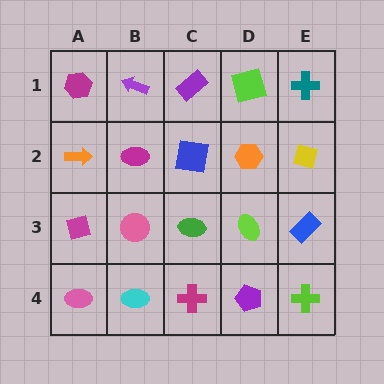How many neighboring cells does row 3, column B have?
4.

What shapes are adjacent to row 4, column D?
A lime ellipse (row 3, column D), a magenta cross (row 4, column C), a lime cross (row 4, column E).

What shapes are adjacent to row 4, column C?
A green ellipse (row 3, column C), a cyan ellipse (row 4, column B), a purple pentagon (row 4, column D).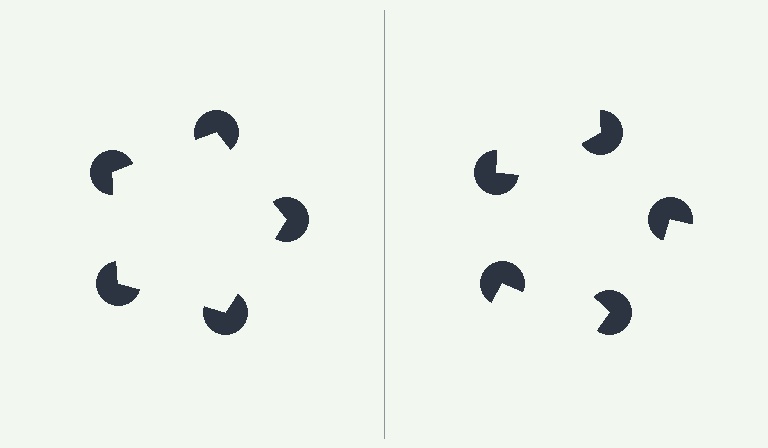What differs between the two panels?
The pac-man discs are positioned identically on both sides; only the wedge orientations differ. On the left they align to a pentagon; on the right they are misaligned.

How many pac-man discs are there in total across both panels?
10 — 5 on each side.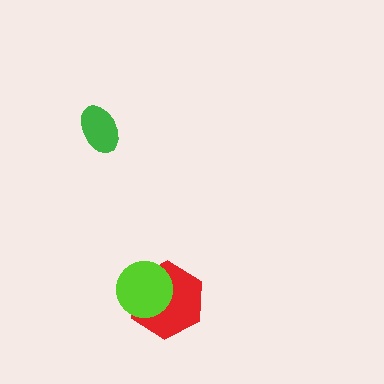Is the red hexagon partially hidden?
Yes, it is partially covered by another shape.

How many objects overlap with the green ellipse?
0 objects overlap with the green ellipse.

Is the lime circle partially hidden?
No, no other shape covers it.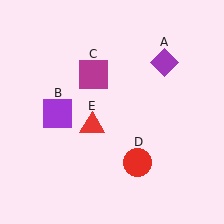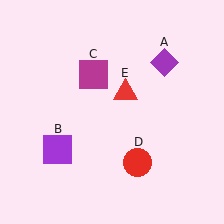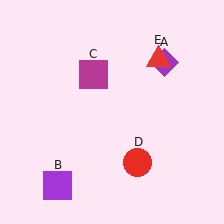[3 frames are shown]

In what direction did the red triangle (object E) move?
The red triangle (object E) moved up and to the right.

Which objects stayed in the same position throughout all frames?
Purple diamond (object A) and magenta square (object C) and red circle (object D) remained stationary.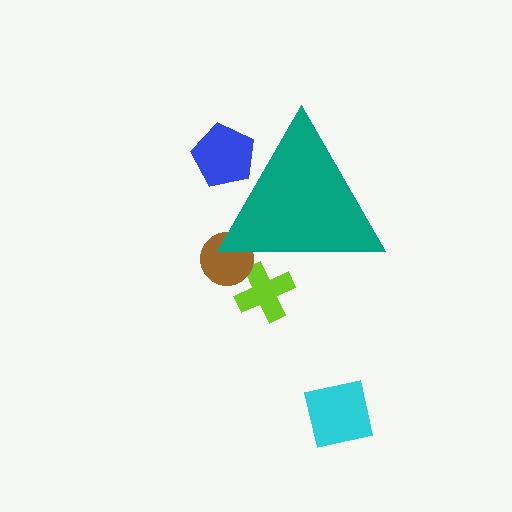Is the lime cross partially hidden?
Yes, the lime cross is partially hidden behind the teal triangle.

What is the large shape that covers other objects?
A teal triangle.